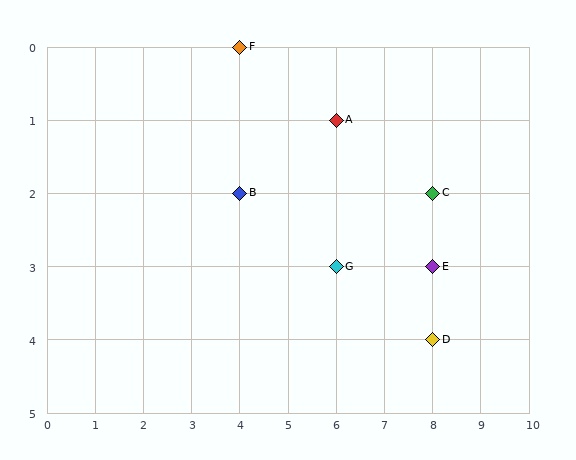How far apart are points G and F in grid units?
Points G and F are 2 columns and 3 rows apart (about 3.6 grid units diagonally).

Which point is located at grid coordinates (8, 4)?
Point D is at (8, 4).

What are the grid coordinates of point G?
Point G is at grid coordinates (6, 3).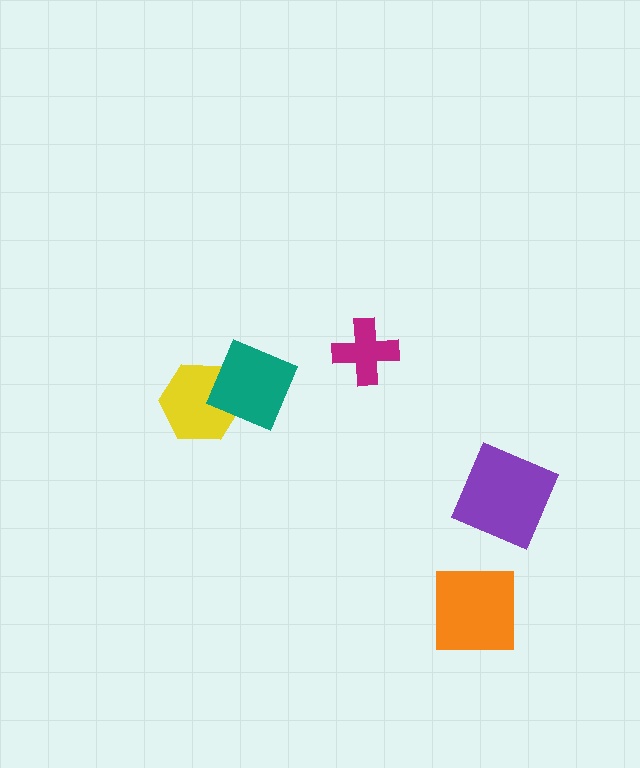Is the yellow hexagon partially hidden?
Yes, it is partially covered by another shape.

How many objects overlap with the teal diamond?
1 object overlaps with the teal diamond.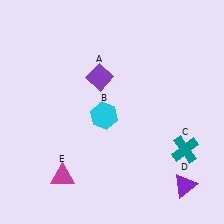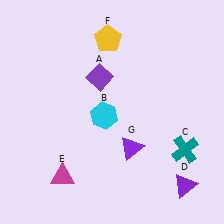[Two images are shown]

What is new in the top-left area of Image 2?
A yellow pentagon (F) was added in the top-left area of Image 2.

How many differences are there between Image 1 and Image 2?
There are 2 differences between the two images.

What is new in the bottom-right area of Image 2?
A purple triangle (G) was added in the bottom-right area of Image 2.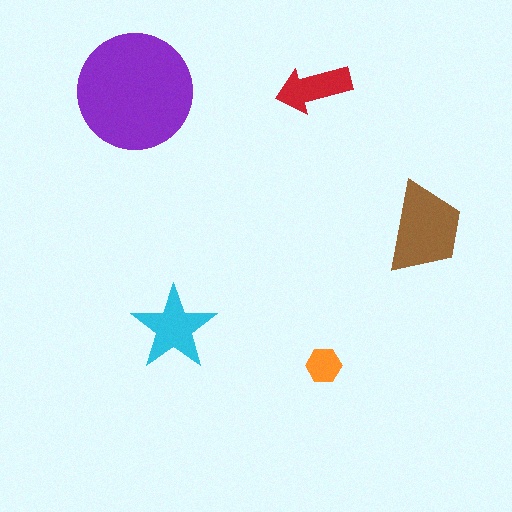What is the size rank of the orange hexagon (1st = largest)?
5th.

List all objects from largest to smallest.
The purple circle, the brown trapezoid, the cyan star, the red arrow, the orange hexagon.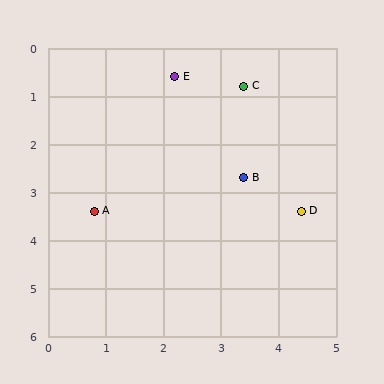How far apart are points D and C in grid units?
Points D and C are about 2.8 grid units apart.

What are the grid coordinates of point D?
Point D is at approximately (4.4, 3.4).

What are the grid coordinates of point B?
Point B is at approximately (3.4, 2.7).